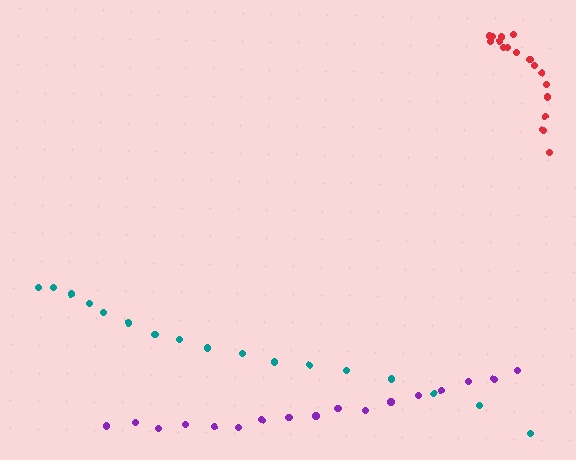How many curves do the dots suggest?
There are 3 distinct paths.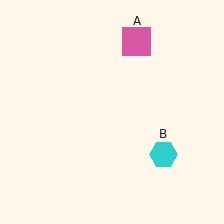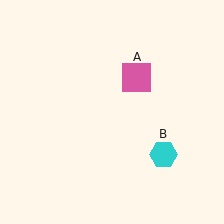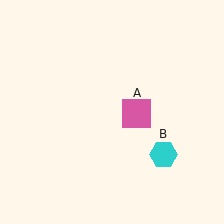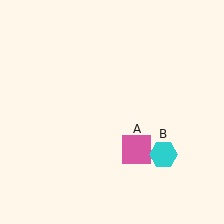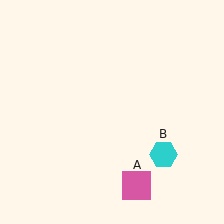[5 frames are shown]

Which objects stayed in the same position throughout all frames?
Cyan hexagon (object B) remained stationary.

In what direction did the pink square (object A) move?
The pink square (object A) moved down.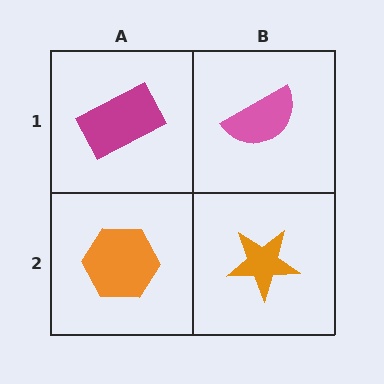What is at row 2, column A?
An orange hexagon.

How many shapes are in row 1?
2 shapes.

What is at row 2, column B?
An orange star.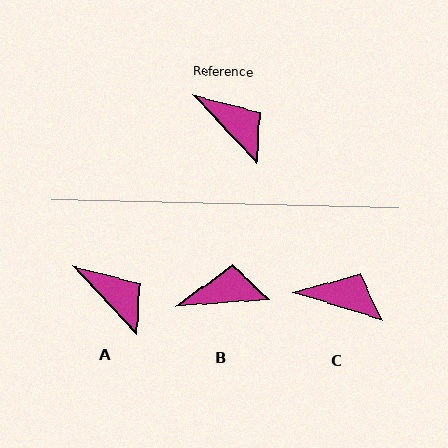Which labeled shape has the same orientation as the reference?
A.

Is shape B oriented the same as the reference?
No, it is off by about 51 degrees.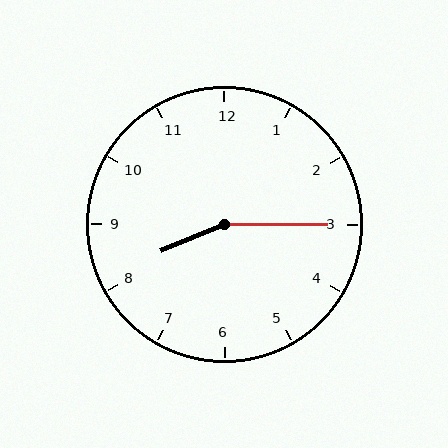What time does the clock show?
8:15.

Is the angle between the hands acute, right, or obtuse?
It is obtuse.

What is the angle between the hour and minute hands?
Approximately 158 degrees.